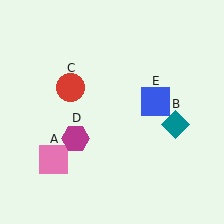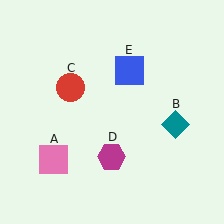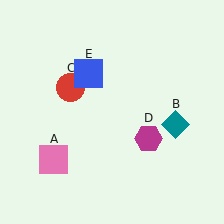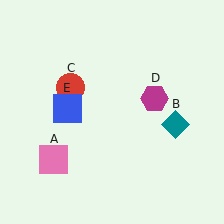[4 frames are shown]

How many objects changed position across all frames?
2 objects changed position: magenta hexagon (object D), blue square (object E).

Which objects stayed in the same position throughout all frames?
Pink square (object A) and teal diamond (object B) and red circle (object C) remained stationary.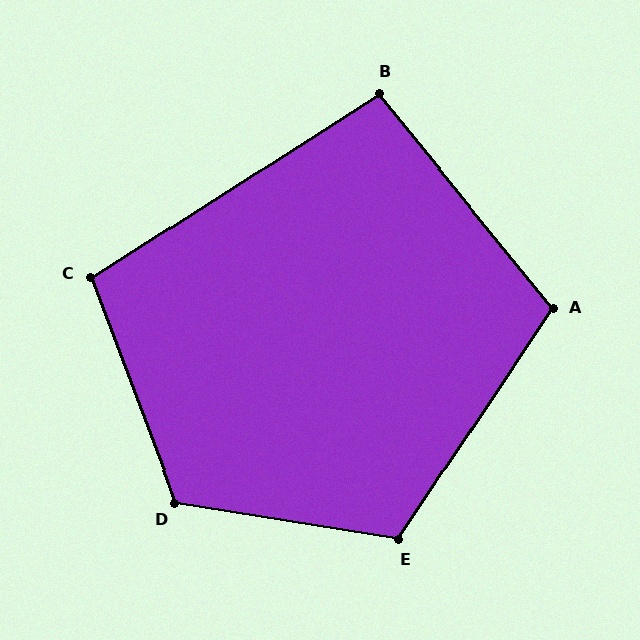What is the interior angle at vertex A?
Approximately 107 degrees (obtuse).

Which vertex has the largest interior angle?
D, at approximately 120 degrees.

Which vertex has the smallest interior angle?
B, at approximately 97 degrees.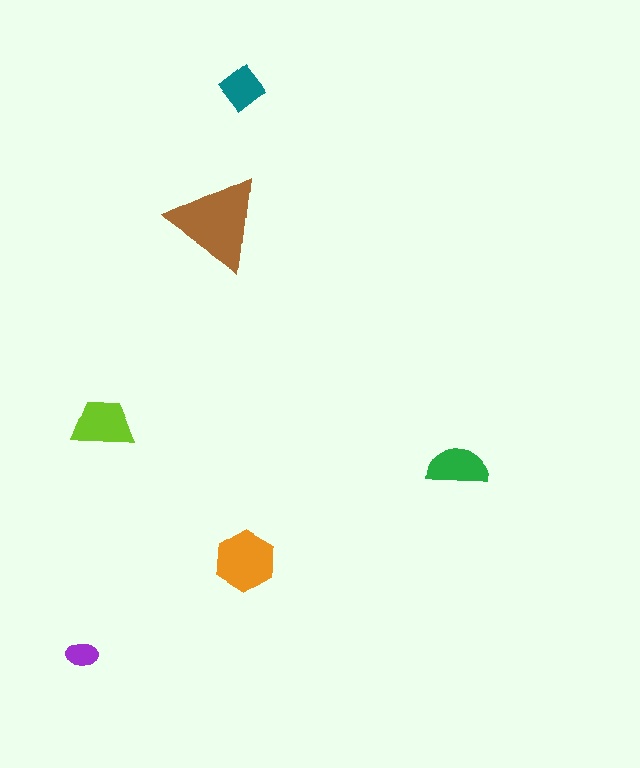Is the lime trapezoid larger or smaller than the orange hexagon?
Smaller.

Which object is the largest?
The brown triangle.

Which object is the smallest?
The purple ellipse.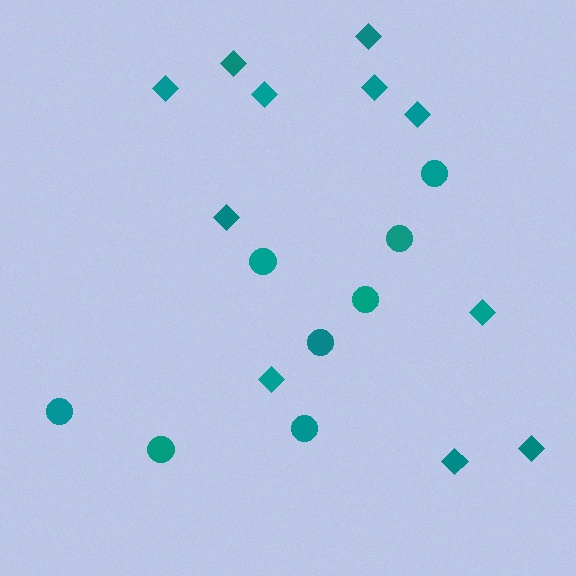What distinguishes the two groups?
There are 2 groups: one group of diamonds (11) and one group of circles (8).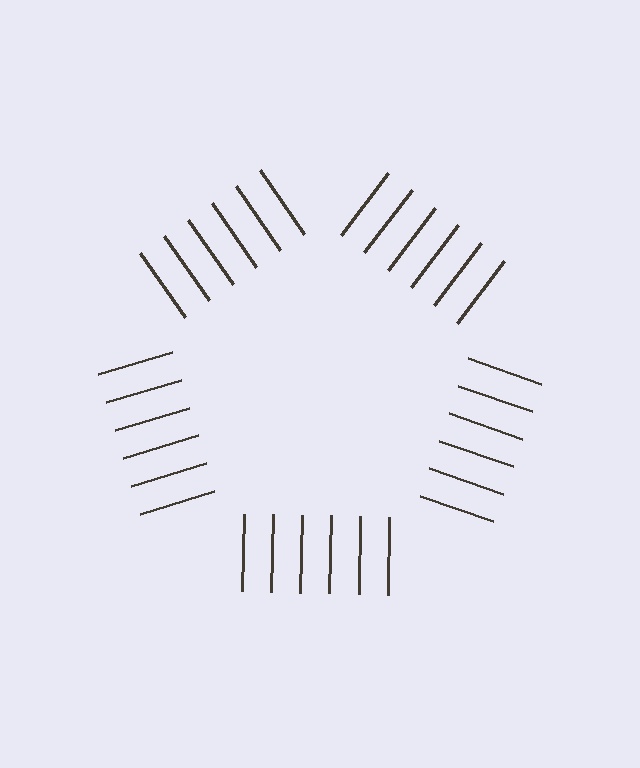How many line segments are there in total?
30 — 6 along each of the 5 edges.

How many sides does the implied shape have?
5 sides — the line-ends trace a pentagon.